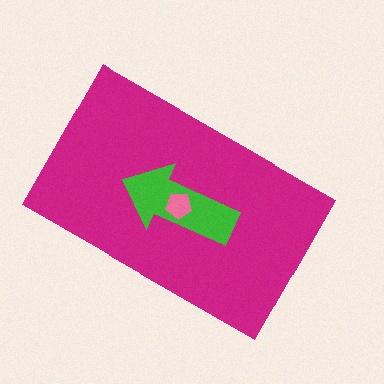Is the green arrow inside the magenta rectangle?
Yes.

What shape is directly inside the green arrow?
The pink pentagon.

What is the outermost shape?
The magenta rectangle.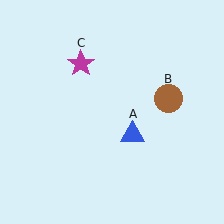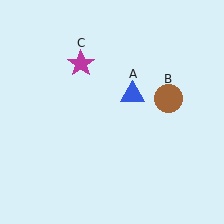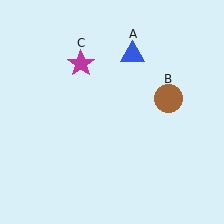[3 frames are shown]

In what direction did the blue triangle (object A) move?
The blue triangle (object A) moved up.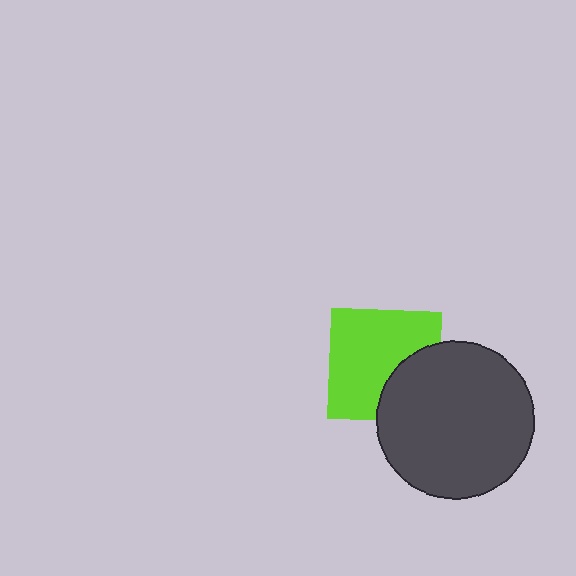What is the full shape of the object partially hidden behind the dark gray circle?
The partially hidden object is a lime square.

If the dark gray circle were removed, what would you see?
You would see the complete lime square.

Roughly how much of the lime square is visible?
Most of it is visible (roughly 69%).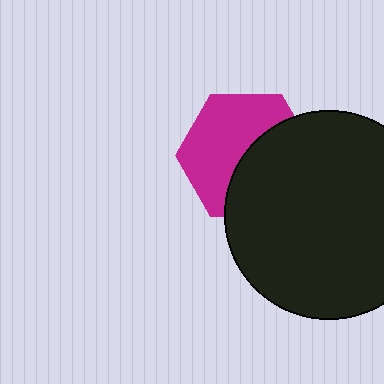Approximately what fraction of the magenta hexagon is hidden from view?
Roughly 46% of the magenta hexagon is hidden behind the black circle.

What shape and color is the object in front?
The object in front is a black circle.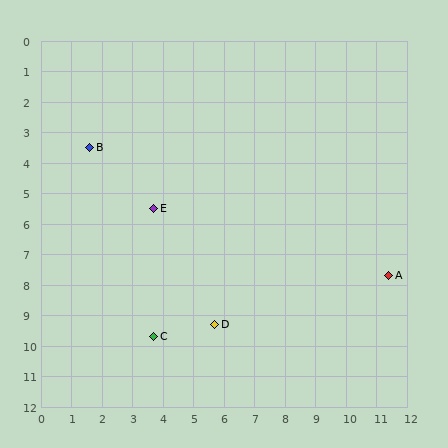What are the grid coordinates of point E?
Point E is at approximately (3.7, 5.5).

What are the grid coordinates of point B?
Point B is at approximately (1.6, 3.5).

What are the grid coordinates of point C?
Point C is at approximately (3.7, 9.7).